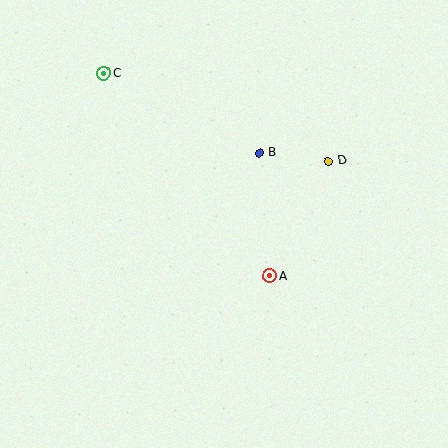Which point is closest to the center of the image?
Point A at (270, 276) is closest to the center.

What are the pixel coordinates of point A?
Point A is at (270, 276).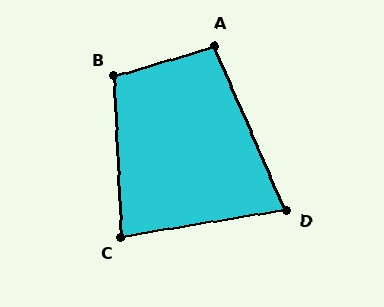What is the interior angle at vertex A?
Approximately 97 degrees (obtuse).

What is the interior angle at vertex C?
Approximately 83 degrees (acute).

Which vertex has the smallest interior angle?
D, at approximately 76 degrees.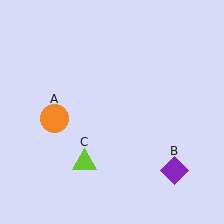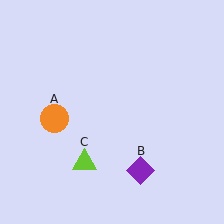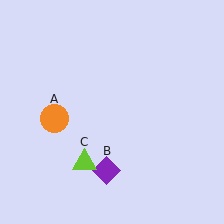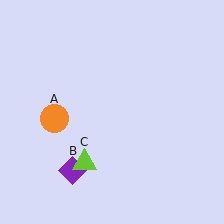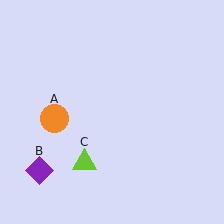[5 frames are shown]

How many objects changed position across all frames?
1 object changed position: purple diamond (object B).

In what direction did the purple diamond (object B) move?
The purple diamond (object B) moved left.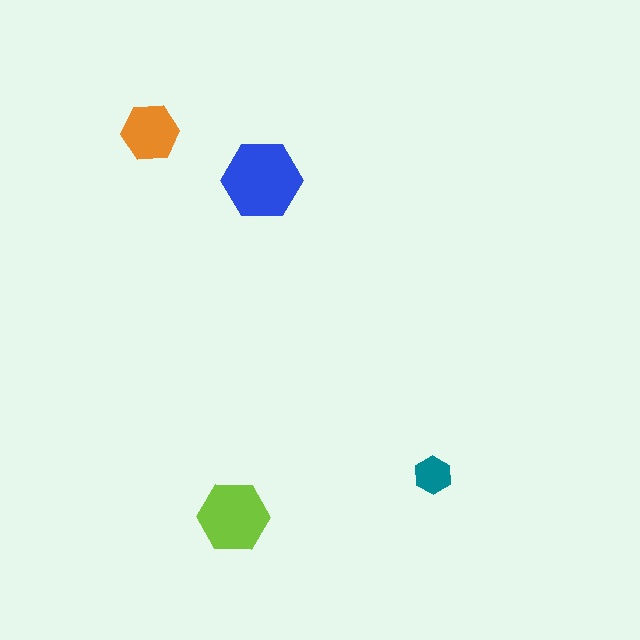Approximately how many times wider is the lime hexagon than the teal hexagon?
About 2 times wider.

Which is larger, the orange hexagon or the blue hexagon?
The blue one.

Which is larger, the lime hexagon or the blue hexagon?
The blue one.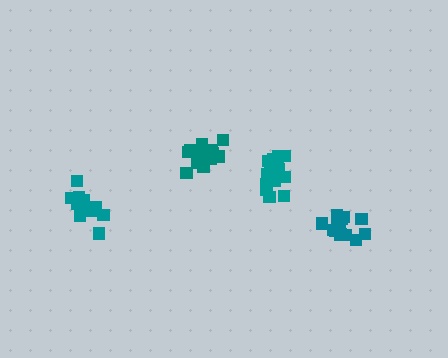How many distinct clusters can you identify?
There are 4 distinct clusters.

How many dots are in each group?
Group 1: 15 dots, Group 2: 13 dots, Group 3: 13 dots, Group 4: 17 dots (58 total).